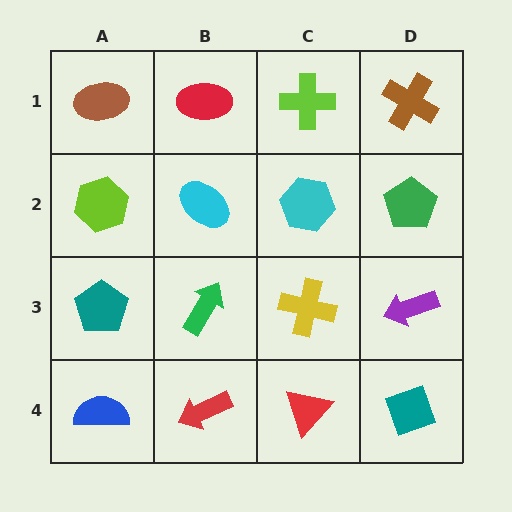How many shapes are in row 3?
4 shapes.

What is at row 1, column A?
A brown ellipse.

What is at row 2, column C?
A cyan hexagon.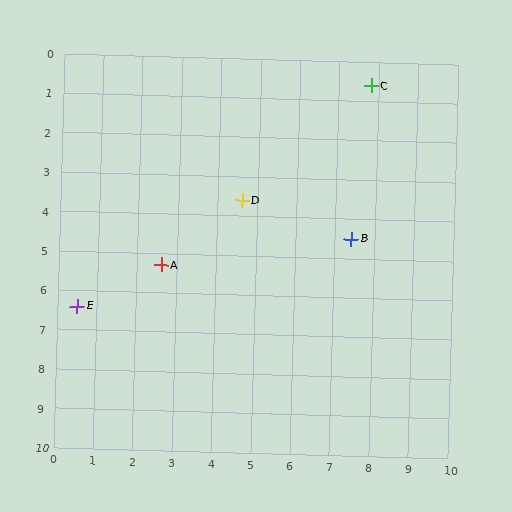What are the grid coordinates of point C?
Point C is at approximately (7.8, 0.6).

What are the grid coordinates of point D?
Point D is at approximately (4.6, 3.6).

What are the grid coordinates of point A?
Point A is at approximately (2.6, 5.3).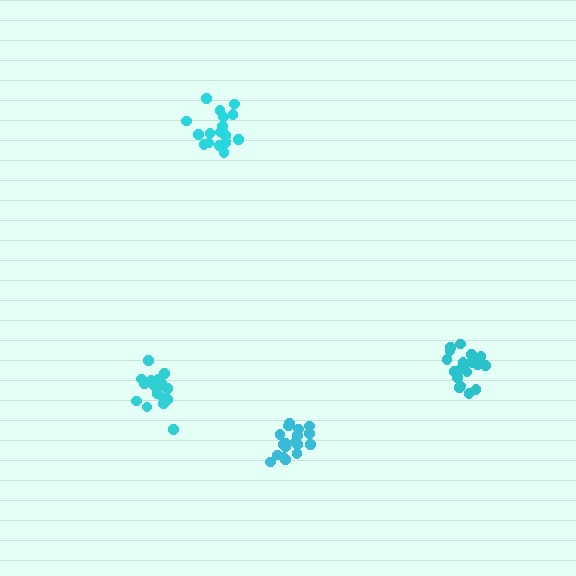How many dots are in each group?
Group 1: 17 dots, Group 2: 17 dots, Group 3: 18 dots, Group 4: 19 dots (71 total).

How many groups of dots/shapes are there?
There are 4 groups.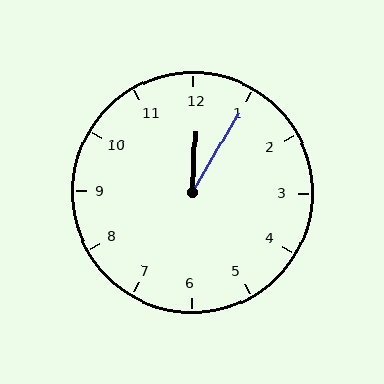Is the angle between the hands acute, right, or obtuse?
It is acute.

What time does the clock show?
12:05.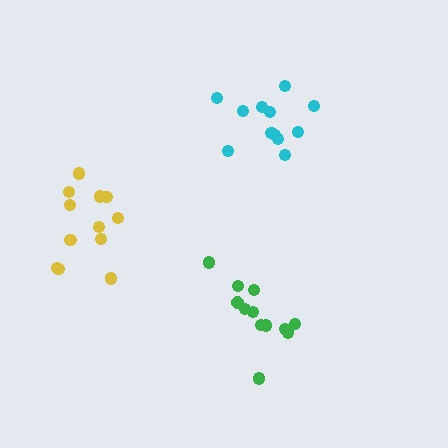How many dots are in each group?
Group 1: 12 dots, Group 2: 12 dots, Group 3: 12 dots (36 total).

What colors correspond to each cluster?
The clusters are colored: yellow, cyan, green.